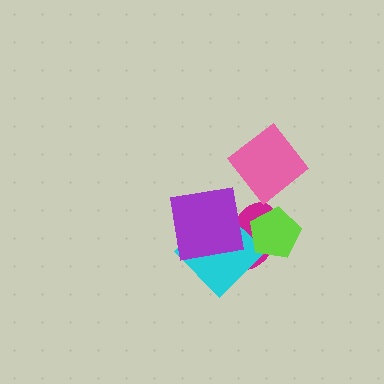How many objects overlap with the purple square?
2 objects overlap with the purple square.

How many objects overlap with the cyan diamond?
3 objects overlap with the cyan diamond.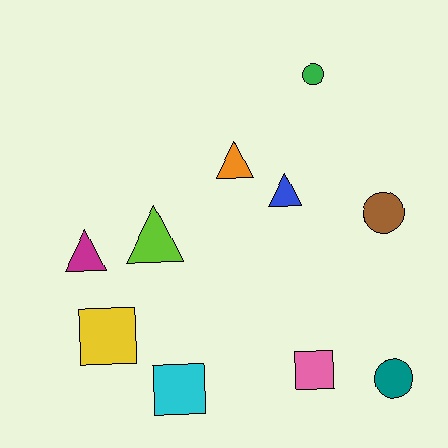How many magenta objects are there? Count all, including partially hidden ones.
There is 1 magenta object.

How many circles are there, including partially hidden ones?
There are 3 circles.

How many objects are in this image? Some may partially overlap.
There are 10 objects.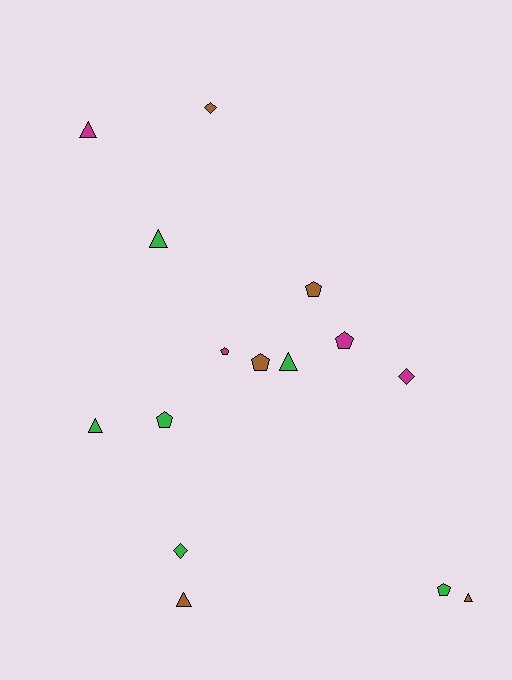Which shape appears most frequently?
Triangle, with 6 objects.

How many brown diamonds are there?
There is 1 brown diamond.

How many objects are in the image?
There are 15 objects.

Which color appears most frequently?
Green, with 6 objects.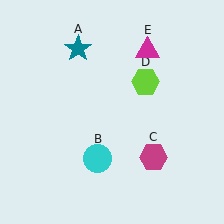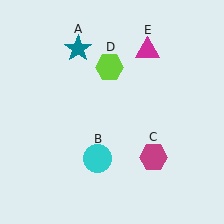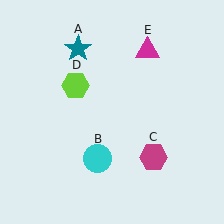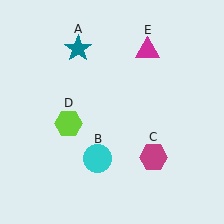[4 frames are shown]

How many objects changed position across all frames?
1 object changed position: lime hexagon (object D).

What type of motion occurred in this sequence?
The lime hexagon (object D) rotated counterclockwise around the center of the scene.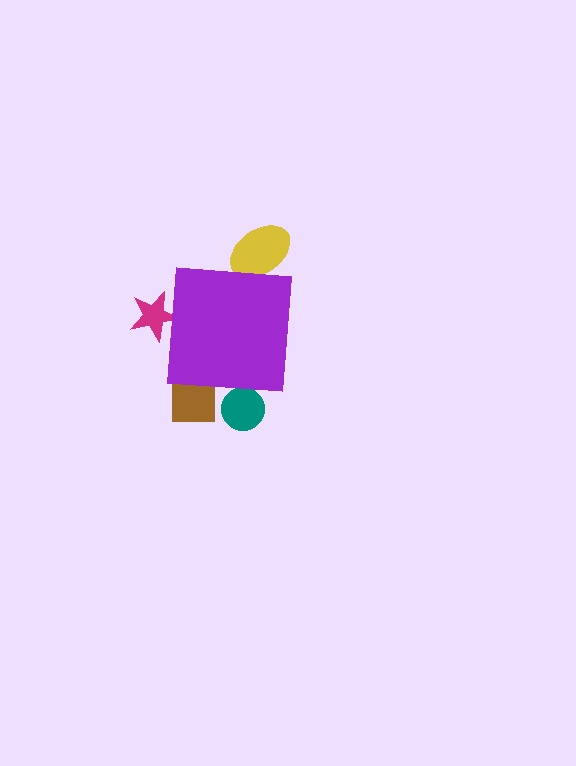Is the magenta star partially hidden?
Yes, the magenta star is partially hidden behind the purple square.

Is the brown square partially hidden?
Yes, the brown square is partially hidden behind the purple square.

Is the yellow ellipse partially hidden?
Yes, the yellow ellipse is partially hidden behind the purple square.